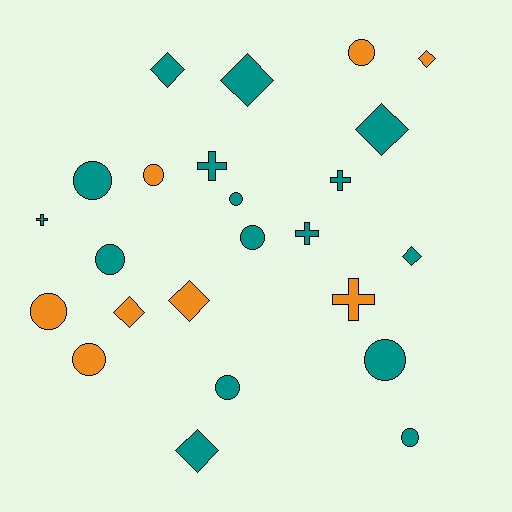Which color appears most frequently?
Teal, with 16 objects.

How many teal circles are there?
There are 7 teal circles.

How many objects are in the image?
There are 24 objects.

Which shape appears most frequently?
Circle, with 11 objects.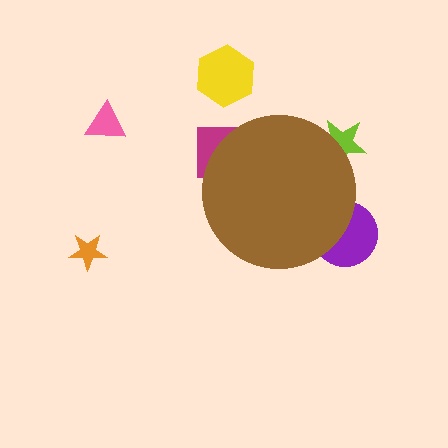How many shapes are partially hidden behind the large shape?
3 shapes are partially hidden.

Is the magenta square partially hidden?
Yes, the magenta square is partially hidden behind the brown circle.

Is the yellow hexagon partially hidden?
No, the yellow hexagon is fully visible.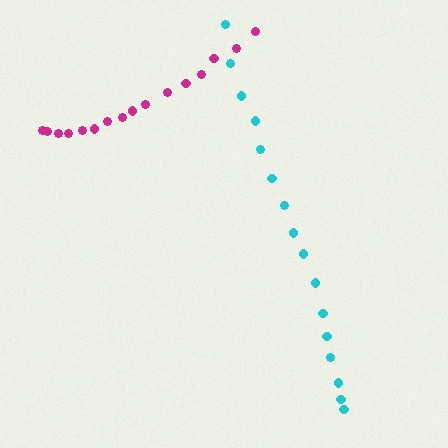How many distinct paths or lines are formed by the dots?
There are 2 distinct paths.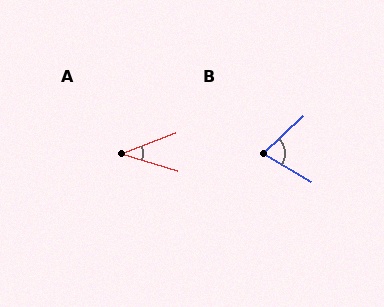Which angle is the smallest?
A, at approximately 38 degrees.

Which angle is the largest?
B, at approximately 74 degrees.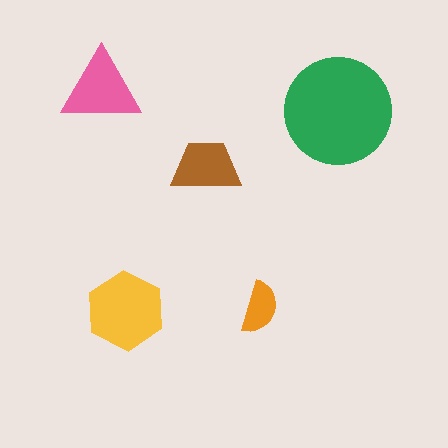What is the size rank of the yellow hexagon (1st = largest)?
2nd.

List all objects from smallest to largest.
The orange semicircle, the brown trapezoid, the pink triangle, the yellow hexagon, the green circle.